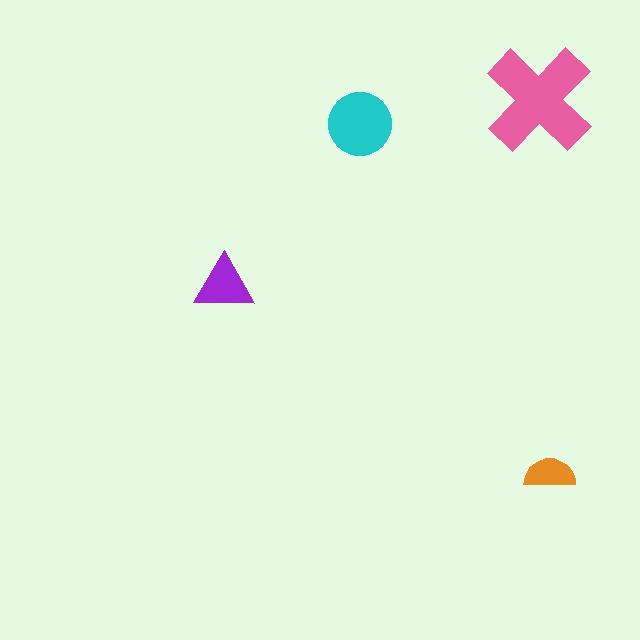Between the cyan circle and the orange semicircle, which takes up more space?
The cyan circle.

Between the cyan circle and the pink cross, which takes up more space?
The pink cross.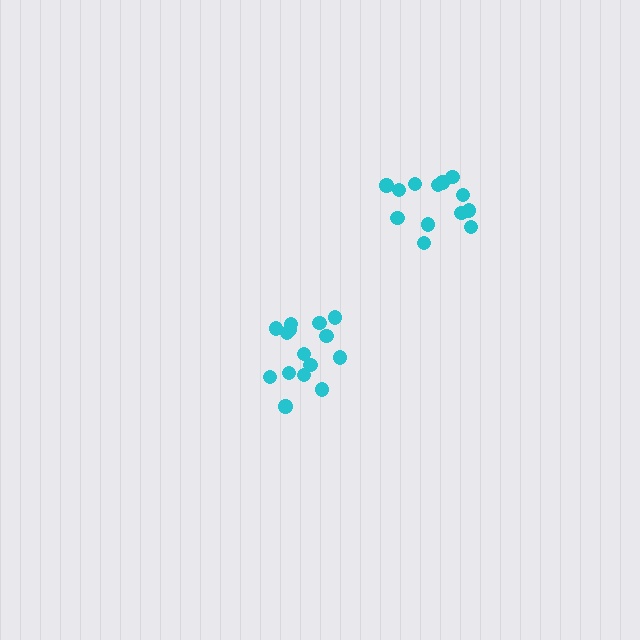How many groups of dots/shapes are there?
There are 2 groups.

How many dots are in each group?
Group 1: 15 dots, Group 2: 13 dots (28 total).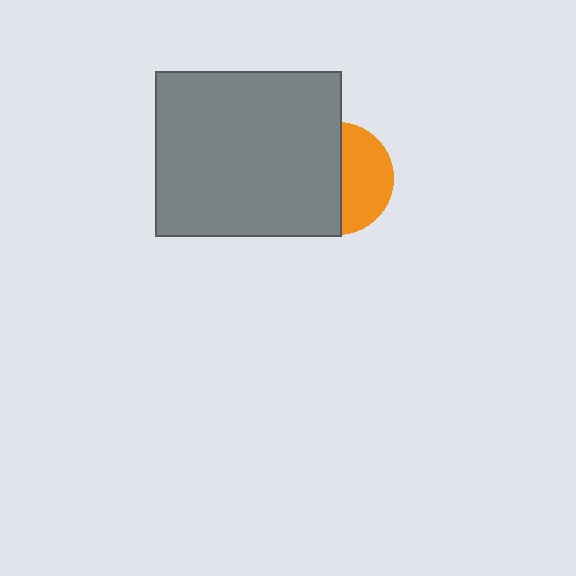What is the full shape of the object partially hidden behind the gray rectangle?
The partially hidden object is an orange circle.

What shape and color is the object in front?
The object in front is a gray rectangle.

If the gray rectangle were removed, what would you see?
You would see the complete orange circle.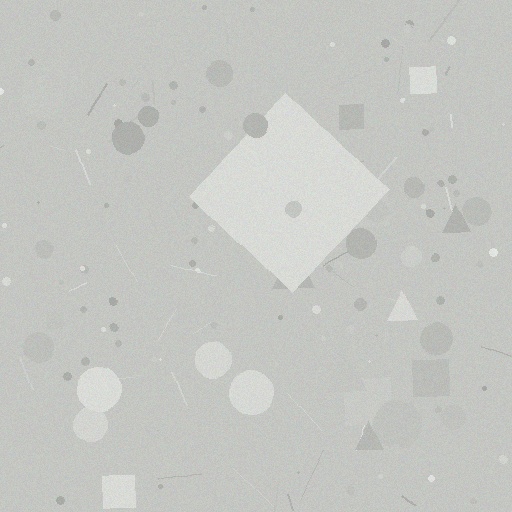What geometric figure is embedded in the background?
A diamond is embedded in the background.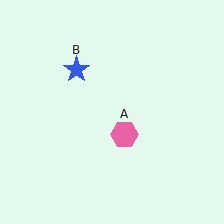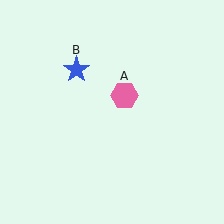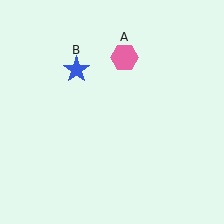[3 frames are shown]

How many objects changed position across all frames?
1 object changed position: pink hexagon (object A).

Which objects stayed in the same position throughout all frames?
Blue star (object B) remained stationary.